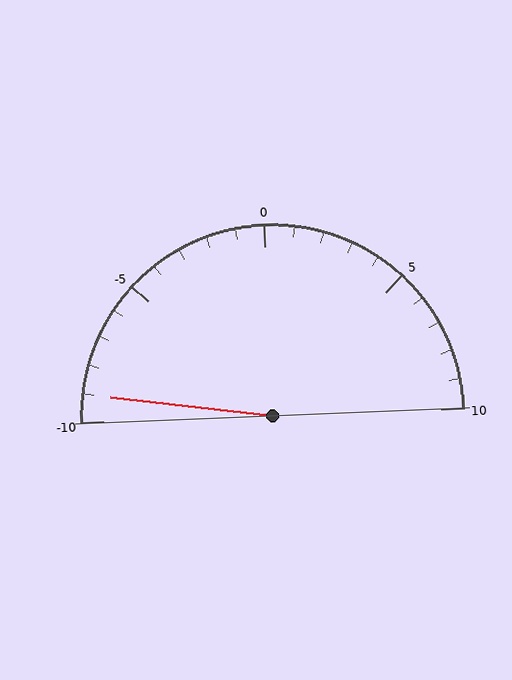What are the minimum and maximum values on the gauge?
The gauge ranges from -10 to 10.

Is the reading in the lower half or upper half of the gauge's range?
The reading is in the lower half of the range (-10 to 10).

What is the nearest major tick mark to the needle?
The nearest major tick mark is -10.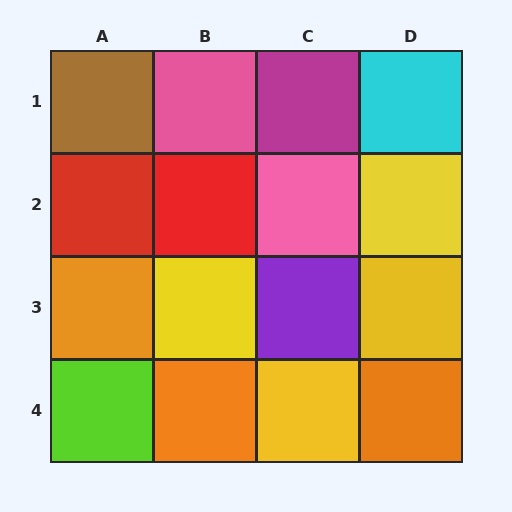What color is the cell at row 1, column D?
Cyan.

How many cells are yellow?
4 cells are yellow.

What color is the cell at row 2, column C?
Pink.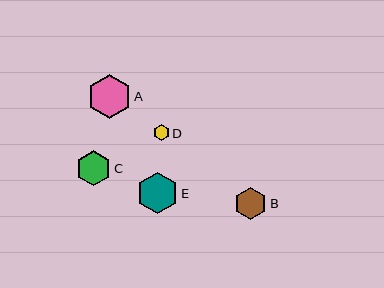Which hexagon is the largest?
Hexagon A is the largest with a size of approximately 43 pixels.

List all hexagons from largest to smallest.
From largest to smallest: A, E, C, B, D.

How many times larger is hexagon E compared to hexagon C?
Hexagon E is approximately 1.2 times the size of hexagon C.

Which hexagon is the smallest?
Hexagon D is the smallest with a size of approximately 16 pixels.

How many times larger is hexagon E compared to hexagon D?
Hexagon E is approximately 2.5 times the size of hexagon D.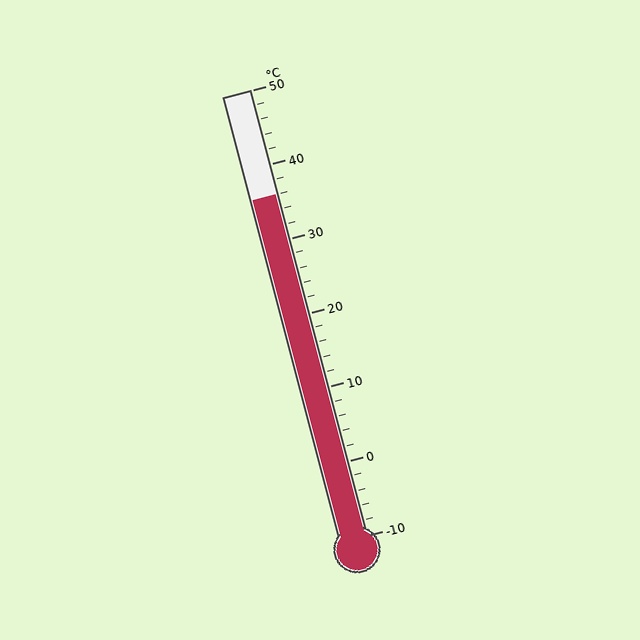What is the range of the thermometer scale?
The thermometer scale ranges from -10°C to 50°C.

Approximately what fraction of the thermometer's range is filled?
The thermometer is filled to approximately 75% of its range.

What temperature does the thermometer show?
The thermometer shows approximately 36°C.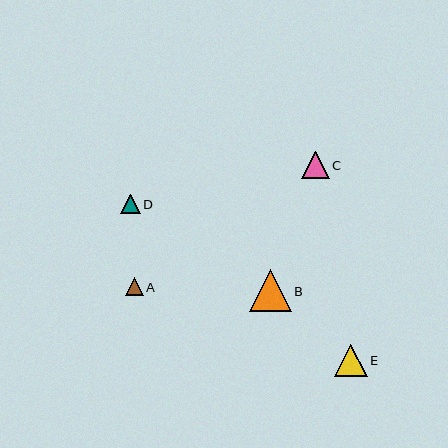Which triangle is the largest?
Triangle B is the largest with a size of approximately 42 pixels.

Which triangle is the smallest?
Triangle A is the smallest with a size of approximately 18 pixels.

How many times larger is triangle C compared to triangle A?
Triangle C is approximately 1.5 times the size of triangle A.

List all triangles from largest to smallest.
From largest to smallest: B, E, C, D, A.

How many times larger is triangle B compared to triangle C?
Triangle B is approximately 1.5 times the size of triangle C.